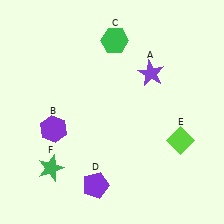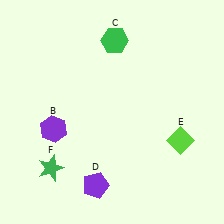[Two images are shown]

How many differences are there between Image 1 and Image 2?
There is 1 difference between the two images.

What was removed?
The purple star (A) was removed in Image 2.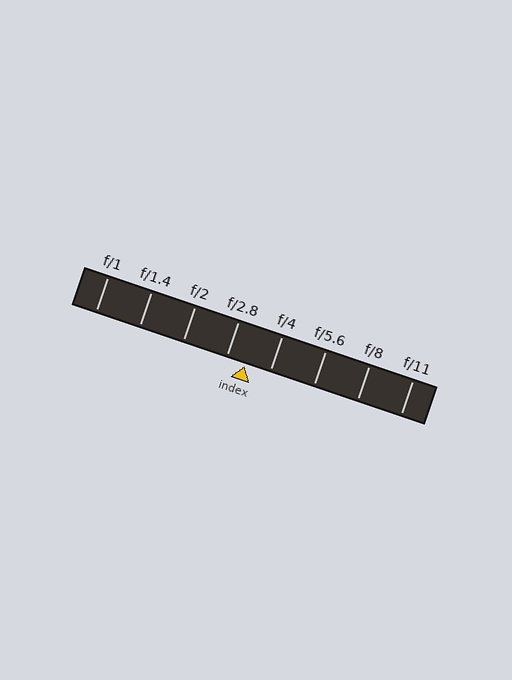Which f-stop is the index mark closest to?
The index mark is closest to f/2.8.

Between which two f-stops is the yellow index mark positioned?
The index mark is between f/2.8 and f/4.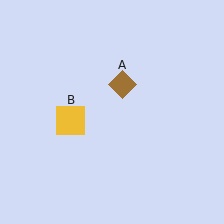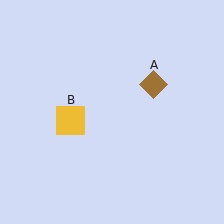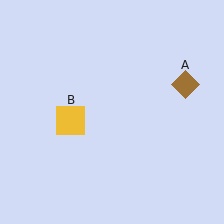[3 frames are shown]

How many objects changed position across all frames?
1 object changed position: brown diamond (object A).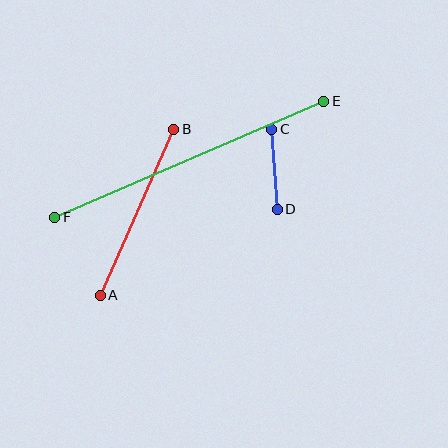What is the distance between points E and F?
The distance is approximately 293 pixels.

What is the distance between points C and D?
The distance is approximately 80 pixels.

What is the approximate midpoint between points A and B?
The midpoint is at approximately (137, 212) pixels.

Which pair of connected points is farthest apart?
Points E and F are farthest apart.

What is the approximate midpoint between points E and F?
The midpoint is at approximately (189, 159) pixels.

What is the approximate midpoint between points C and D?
The midpoint is at approximately (274, 169) pixels.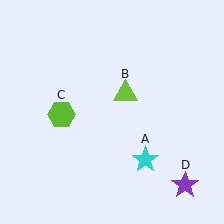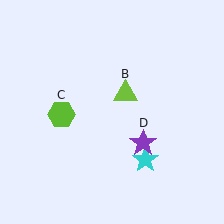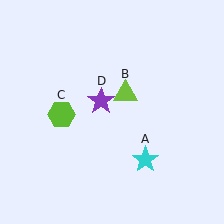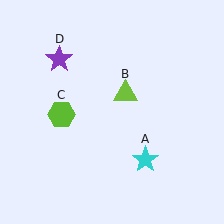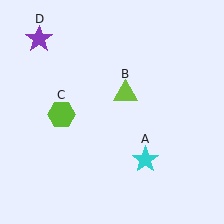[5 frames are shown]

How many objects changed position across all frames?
1 object changed position: purple star (object D).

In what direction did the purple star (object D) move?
The purple star (object D) moved up and to the left.